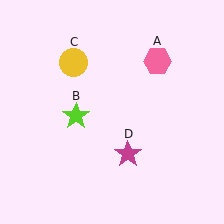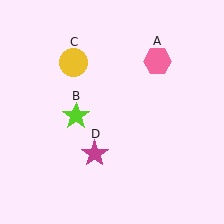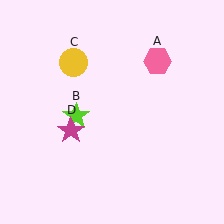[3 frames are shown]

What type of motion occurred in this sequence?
The magenta star (object D) rotated clockwise around the center of the scene.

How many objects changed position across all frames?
1 object changed position: magenta star (object D).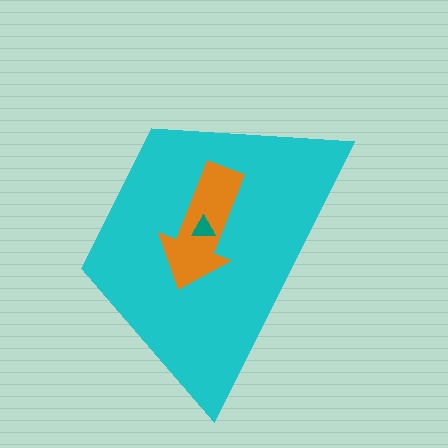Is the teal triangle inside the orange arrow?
Yes.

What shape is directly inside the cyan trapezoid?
The orange arrow.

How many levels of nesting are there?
3.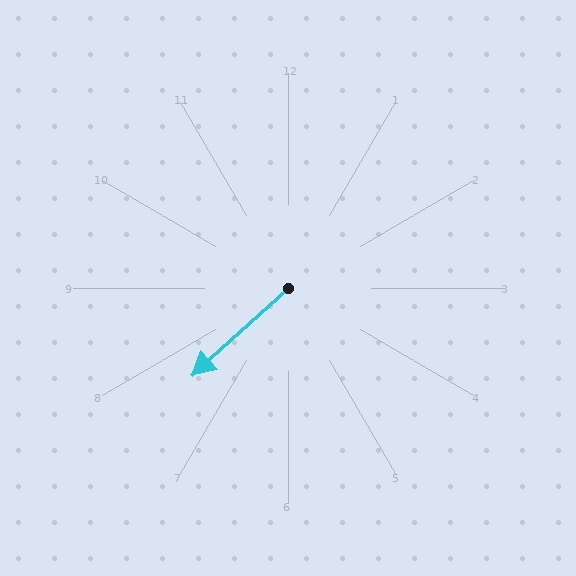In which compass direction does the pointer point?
Southwest.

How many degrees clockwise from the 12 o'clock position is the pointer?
Approximately 228 degrees.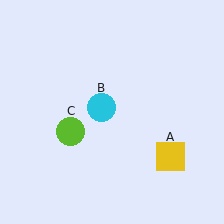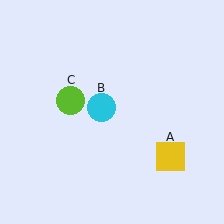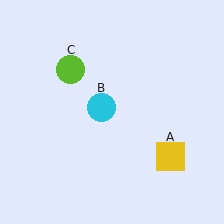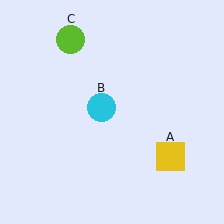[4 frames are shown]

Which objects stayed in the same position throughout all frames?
Yellow square (object A) and cyan circle (object B) remained stationary.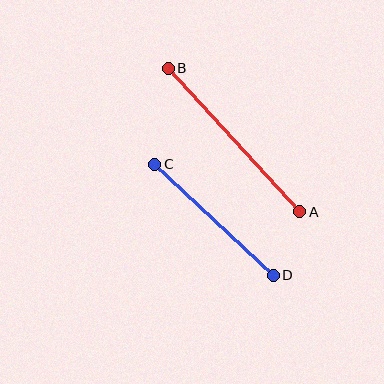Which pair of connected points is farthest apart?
Points A and B are farthest apart.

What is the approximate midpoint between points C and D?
The midpoint is at approximately (214, 220) pixels.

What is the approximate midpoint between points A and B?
The midpoint is at approximately (234, 140) pixels.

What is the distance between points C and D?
The distance is approximately 162 pixels.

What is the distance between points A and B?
The distance is approximately 195 pixels.